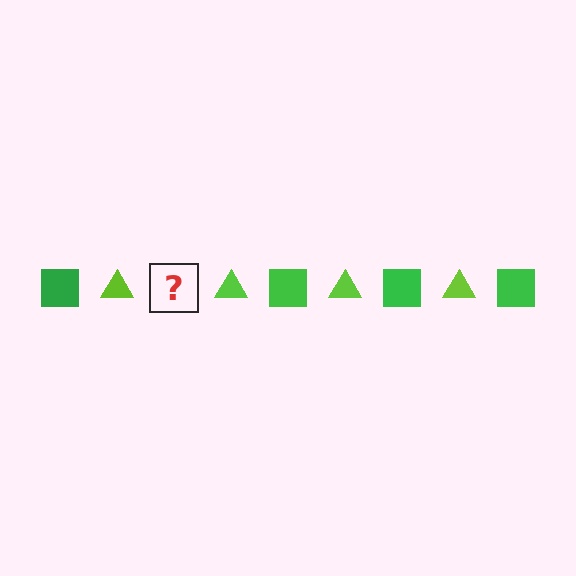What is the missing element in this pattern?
The missing element is a green square.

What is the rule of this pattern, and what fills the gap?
The rule is that the pattern alternates between green square and lime triangle. The gap should be filled with a green square.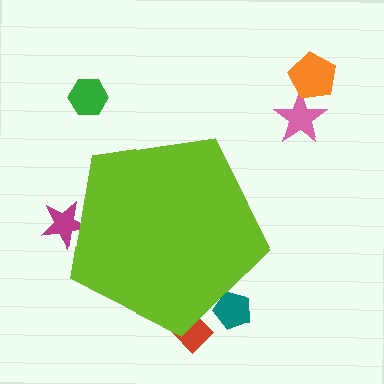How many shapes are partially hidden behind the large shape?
3 shapes are partially hidden.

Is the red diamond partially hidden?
Yes, the red diamond is partially hidden behind the lime pentagon.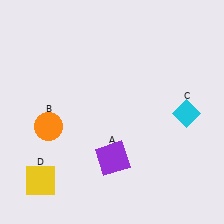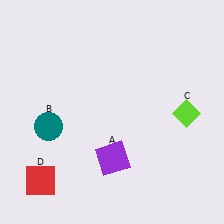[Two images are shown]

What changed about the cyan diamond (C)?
In Image 1, C is cyan. In Image 2, it changed to lime.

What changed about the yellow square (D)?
In Image 1, D is yellow. In Image 2, it changed to red.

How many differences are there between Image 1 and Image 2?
There are 3 differences between the two images.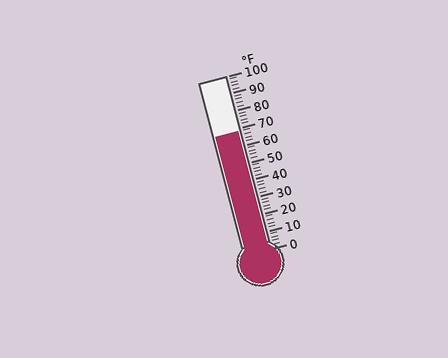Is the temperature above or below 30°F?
The temperature is above 30°F.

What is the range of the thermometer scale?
The thermometer scale ranges from 0°F to 100°F.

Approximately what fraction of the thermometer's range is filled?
The thermometer is filled to approximately 70% of its range.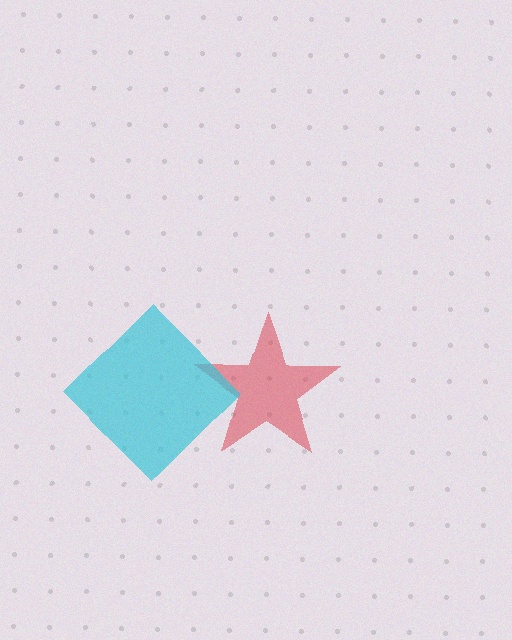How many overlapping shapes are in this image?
There are 2 overlapping shapes in the image.